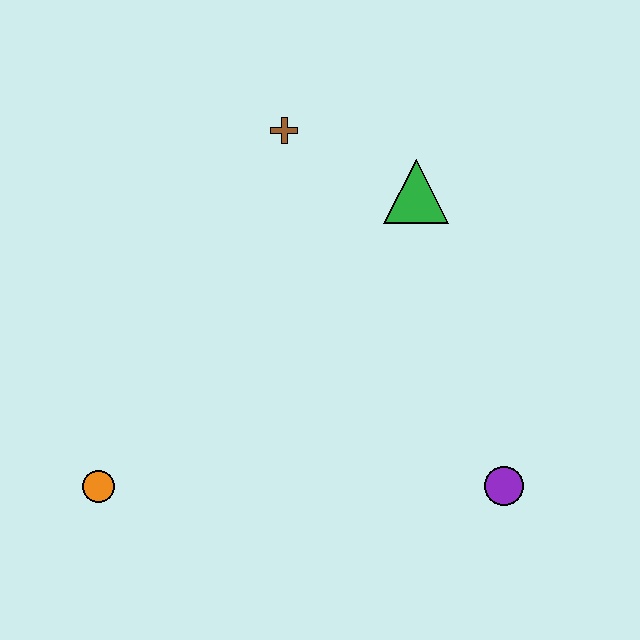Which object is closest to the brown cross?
The green triangle is closest to the brown cross.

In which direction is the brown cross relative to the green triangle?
The brown cross is to the left of the green triangle.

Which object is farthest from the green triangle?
The orange circle is farthest from the green triangle.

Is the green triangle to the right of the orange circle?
Yes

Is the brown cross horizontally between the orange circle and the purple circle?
Yes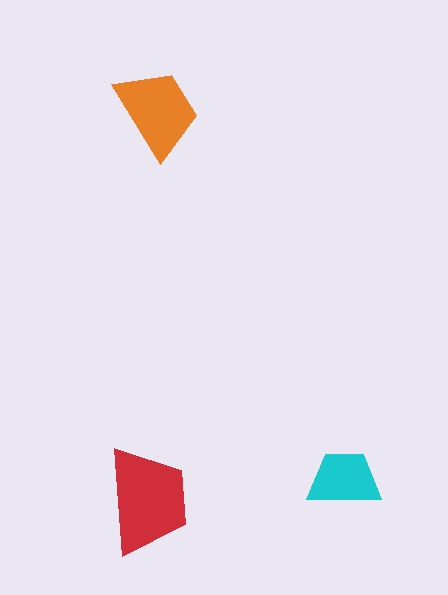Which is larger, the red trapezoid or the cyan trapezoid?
The red one.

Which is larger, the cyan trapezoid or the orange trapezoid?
The orange one.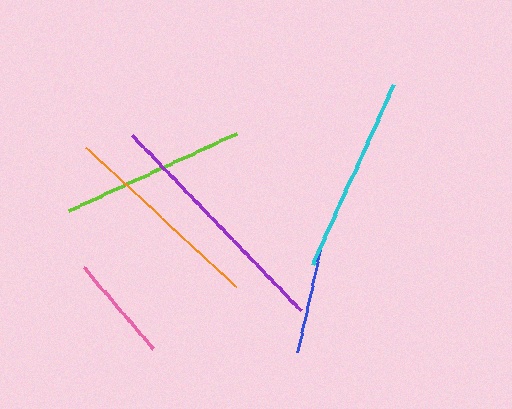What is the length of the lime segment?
The lime segment is approximately 185 pixels long.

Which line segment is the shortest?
The pink line is the shortest at approximately 106 pixels.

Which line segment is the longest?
The purple line is the longest at approximately 244 pixels.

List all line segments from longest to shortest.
From longest to shortest: purple, orange, cyan, lime, blue, pink.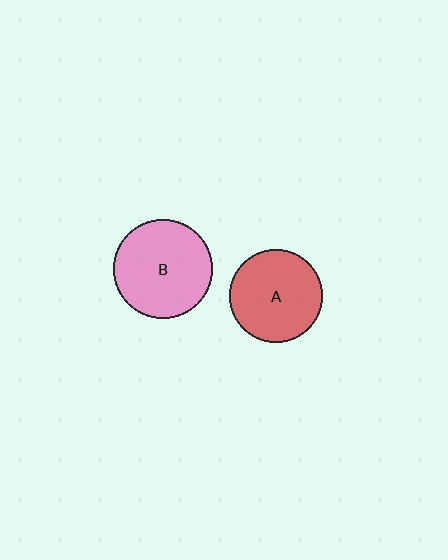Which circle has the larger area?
Circle B (pink).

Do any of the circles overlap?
No, none of the circles overlap.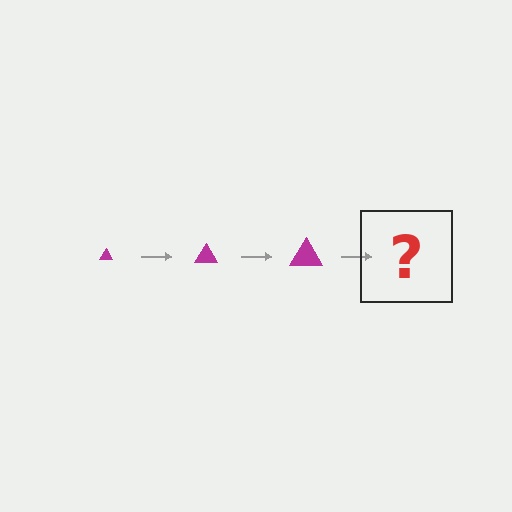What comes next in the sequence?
The next element should be a magenta triangle, larger than the previous one.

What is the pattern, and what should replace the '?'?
The pattern is that the triangle gets progressively larger each step. The '?' should be a magenta triangle, larger than the previous one.